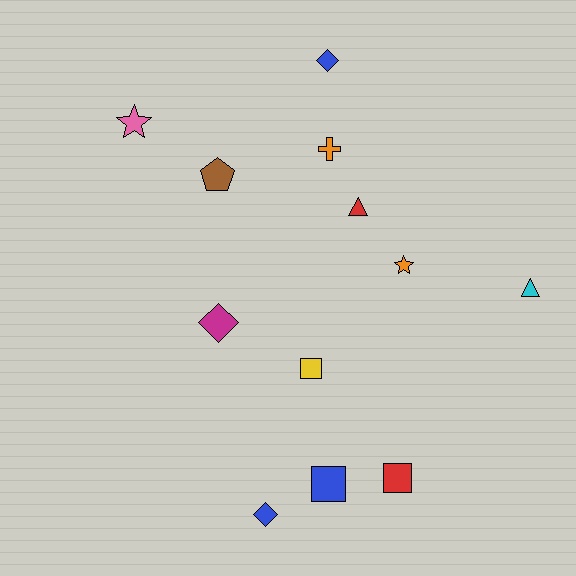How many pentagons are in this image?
There is 1 pentagon.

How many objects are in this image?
There are 12 objects.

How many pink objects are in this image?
There is 1 pink object.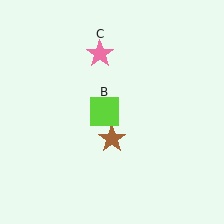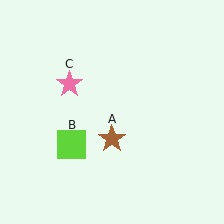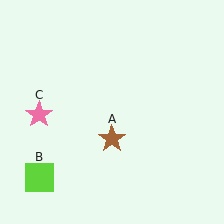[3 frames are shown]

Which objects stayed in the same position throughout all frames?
Brown star (object A) remained stationary.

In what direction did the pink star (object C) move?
The pink star (object C) moved down and to the left.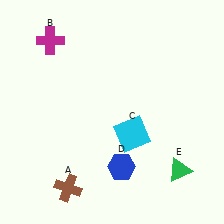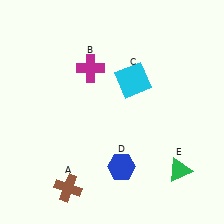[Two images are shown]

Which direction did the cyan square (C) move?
The cyan square (C) moved up.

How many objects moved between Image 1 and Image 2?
2 objects moved between the two images.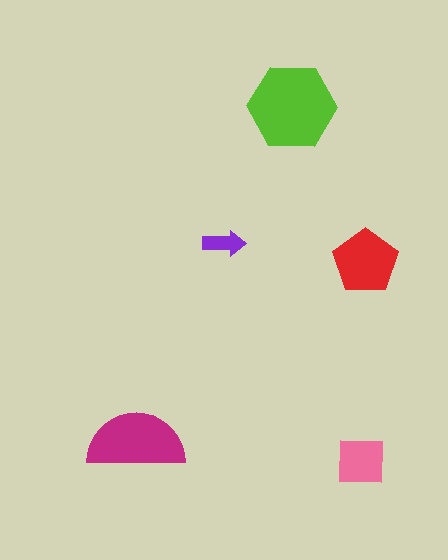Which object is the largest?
The lime hexagon.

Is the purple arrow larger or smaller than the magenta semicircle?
Smaller.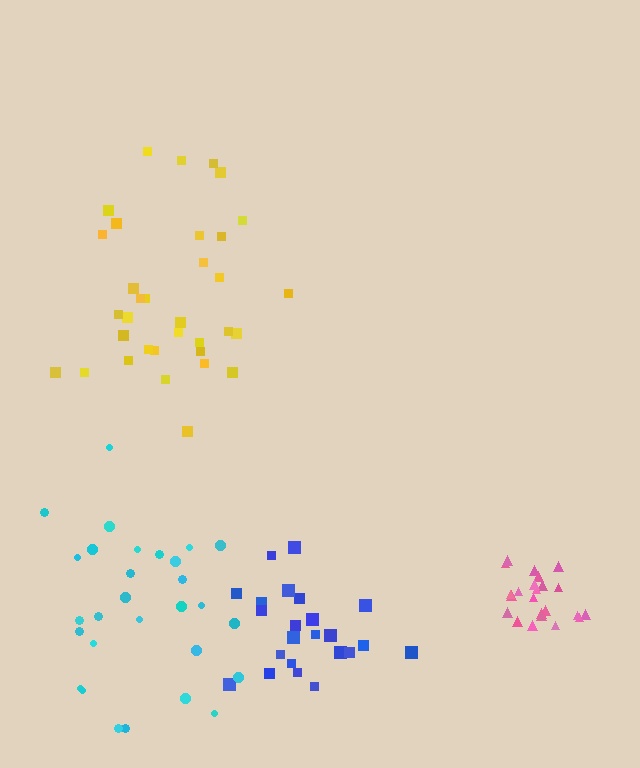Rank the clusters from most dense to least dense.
pink, yellow, blue, cyan.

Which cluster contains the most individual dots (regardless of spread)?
Yellow (34).